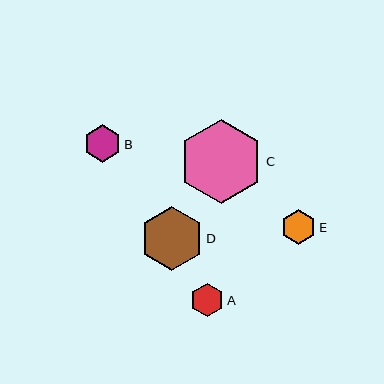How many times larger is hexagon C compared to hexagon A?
Hexagon C is approximately 2.6 times the size of hexagon A.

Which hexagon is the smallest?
Hexagon A is the smallest with a size of approximately 33 pixels.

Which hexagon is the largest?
Hexagon C is the largest with a size of approximately 84 pixels.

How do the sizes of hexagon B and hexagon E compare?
Hexagon B and hexagon E are approximately the same size.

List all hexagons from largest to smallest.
From largest to smallest: C, D, B, E, A.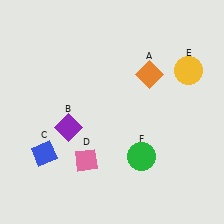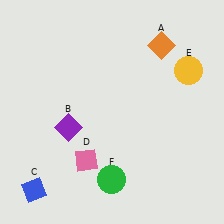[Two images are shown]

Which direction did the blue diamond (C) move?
The blue diamond (C) moved down.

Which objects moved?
The objects that moved are: the orange diamond (A), the blue diamond (C), the green circle (F).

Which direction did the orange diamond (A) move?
The orange diamond (A) moved up.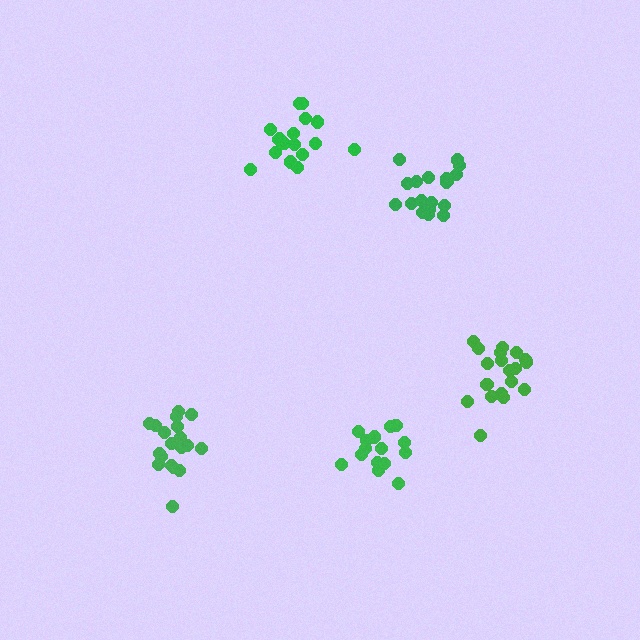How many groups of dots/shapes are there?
There are 5 groups.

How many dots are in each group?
Group 1: 20 dots, Group 2: 20 dots, Group 3: 17 dots, Group 4: 15 dots, Group 5: 19 dots (91 total).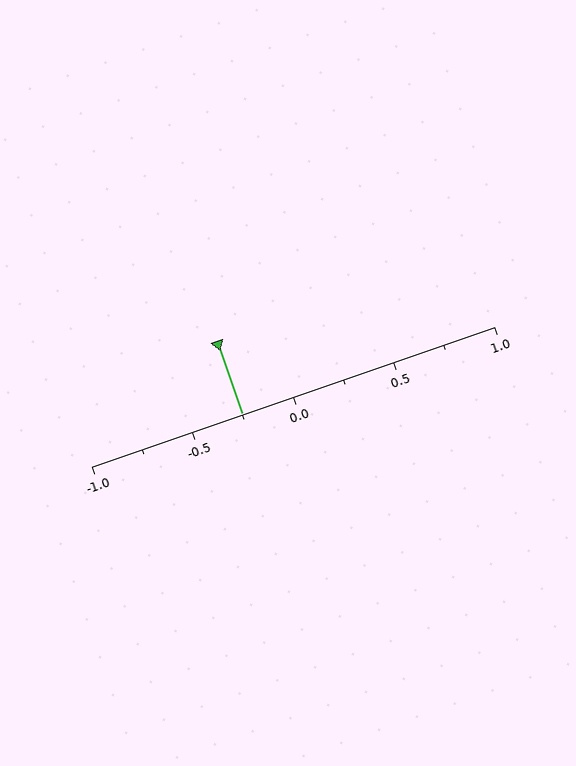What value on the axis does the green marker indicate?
The marker indicates approximately -0.25.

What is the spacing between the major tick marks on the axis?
The major ticks are spaced 0.5 apart.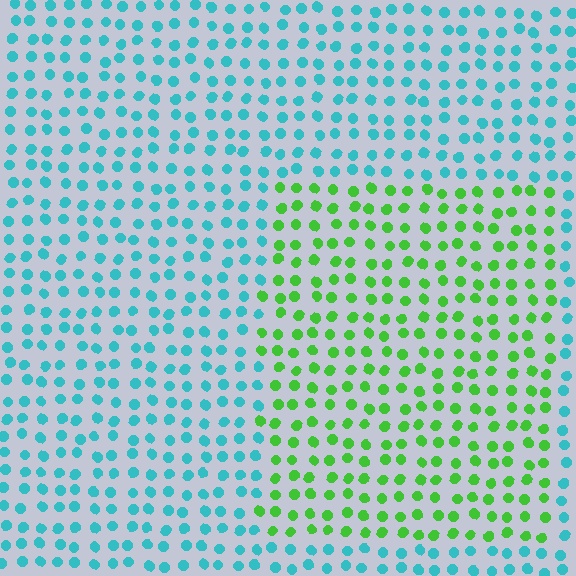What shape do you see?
I see a rectangle.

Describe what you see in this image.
The image is filled with small cyan elements in a uniform arrangement. A rectangle-shaped region is visible where the elements are tinted to a slightly different hue, forming a subtle color boundary.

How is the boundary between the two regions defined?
The boundary is defined purely by a slight shift in hue (about 68 degrees). Spacing, size, and orientation are identical on both sides.